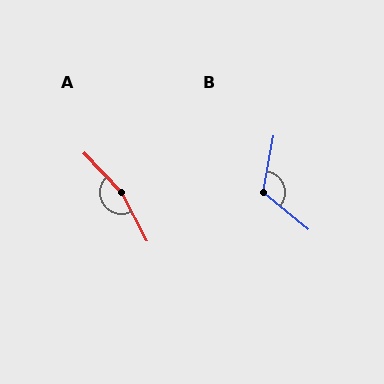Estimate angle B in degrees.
Approximately 118 degrees.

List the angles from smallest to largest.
B (118°), A (164°).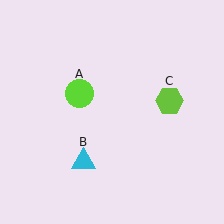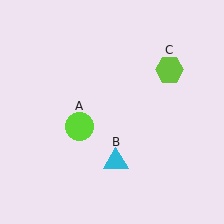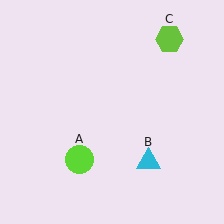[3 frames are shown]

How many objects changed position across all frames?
3 objects changed position: lime circle (object A), cyan triangle (object B), lime hexagon (object C).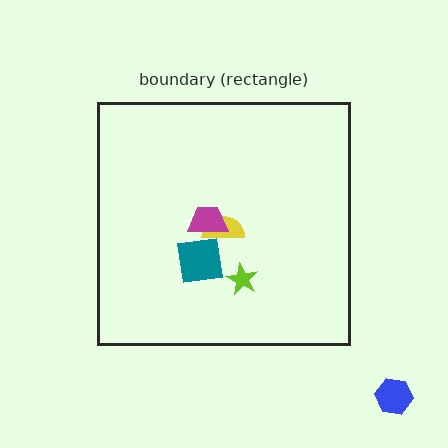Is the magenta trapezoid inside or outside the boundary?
Inside.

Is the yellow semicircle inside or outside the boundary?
Inside.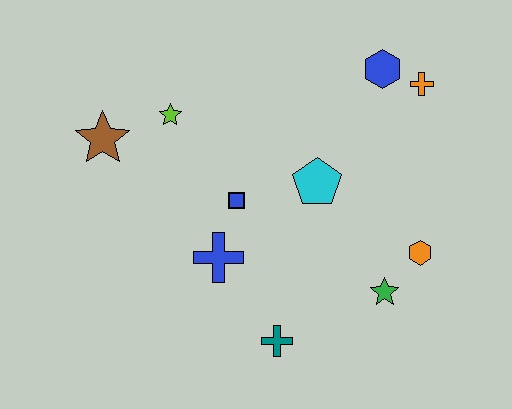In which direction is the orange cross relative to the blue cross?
The orange cross is to the right of the blue cross.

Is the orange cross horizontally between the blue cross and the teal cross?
No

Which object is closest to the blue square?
The blue cross is closest to the blue square.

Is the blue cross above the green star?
Yes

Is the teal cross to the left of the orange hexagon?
Yes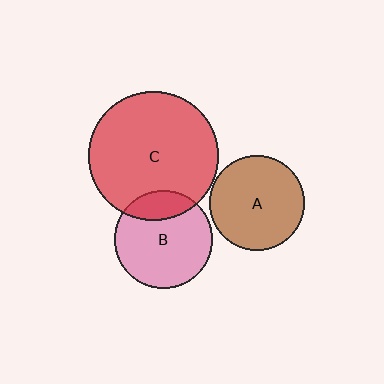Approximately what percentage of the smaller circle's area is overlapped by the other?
Approximately 20%.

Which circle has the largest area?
Circle C (red).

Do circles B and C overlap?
Yes.